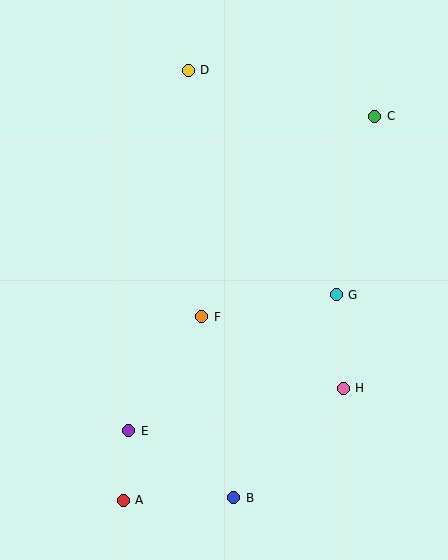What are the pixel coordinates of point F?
Point F is at (202, 317).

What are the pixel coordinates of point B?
Point B is at (234, 498).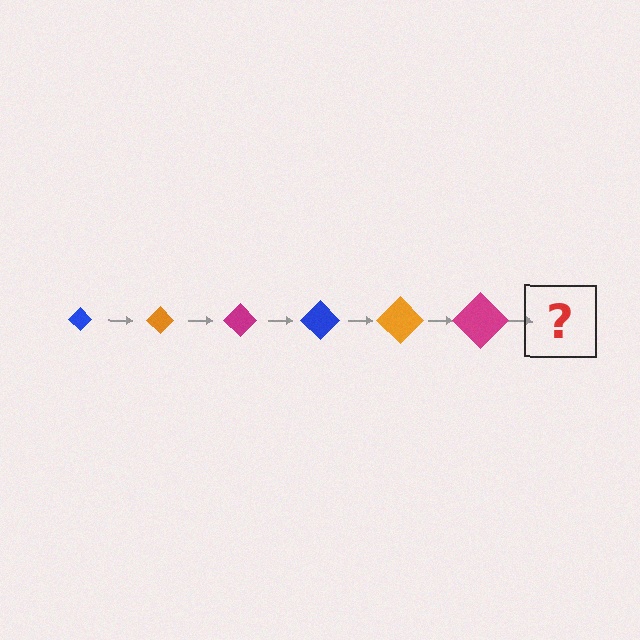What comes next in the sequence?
The next element should be a blue diamond, larger than the previous one.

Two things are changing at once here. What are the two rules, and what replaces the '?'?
The two rules are that the diamond grows larger each step and the color cycles through blue, orange, and magenta. The '?' should be a blue diamond, larger than the previous one.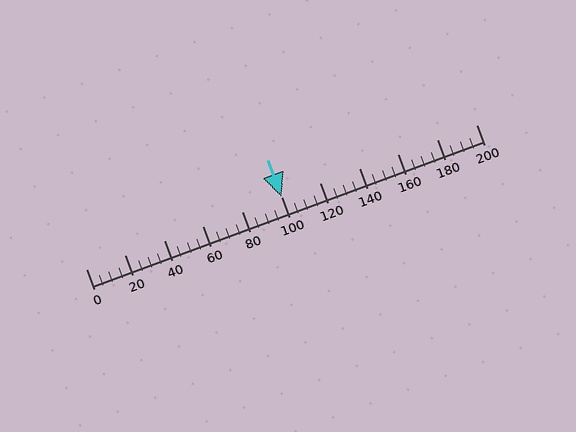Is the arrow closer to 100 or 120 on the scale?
The arrow is closer to 100.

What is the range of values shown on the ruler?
The ruler shows values from 0 to 200.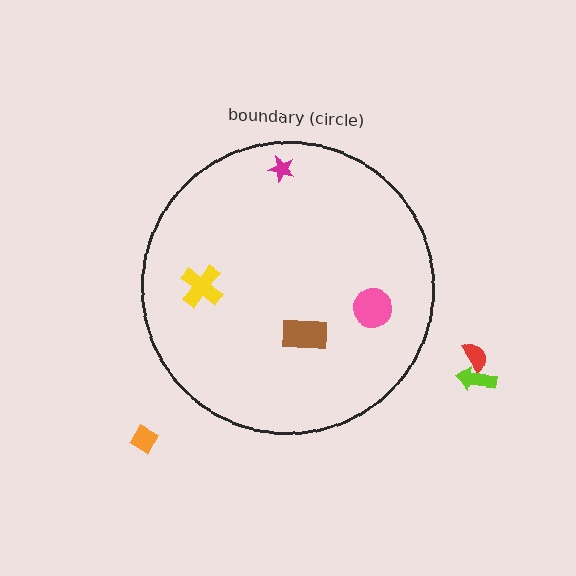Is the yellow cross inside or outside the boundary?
Inside.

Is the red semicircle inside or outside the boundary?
Outside.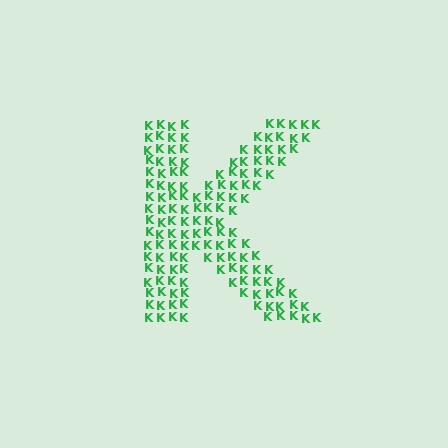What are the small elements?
The small elements are letter K's.